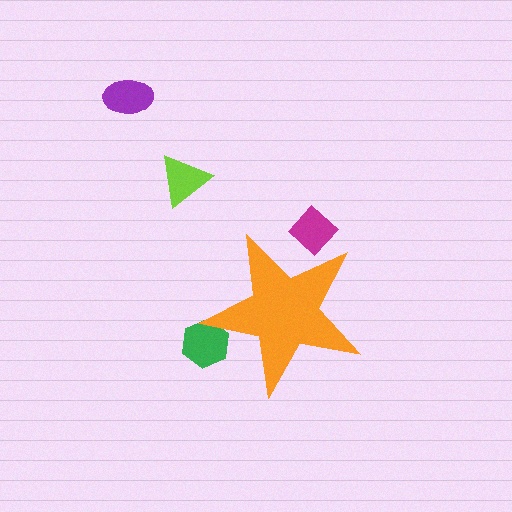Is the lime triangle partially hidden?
No, the lime triangle is fully visible.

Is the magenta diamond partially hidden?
Yes, the magenta diamond is partially hidden behind the orange star.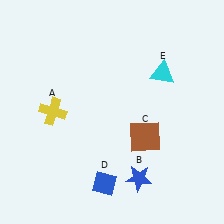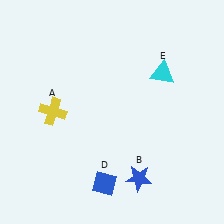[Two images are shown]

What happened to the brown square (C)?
The brown square (C) was removed in Image 2. It was in the bottom-right area of Image 1.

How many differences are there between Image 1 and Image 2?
There is 1 difference between the two images.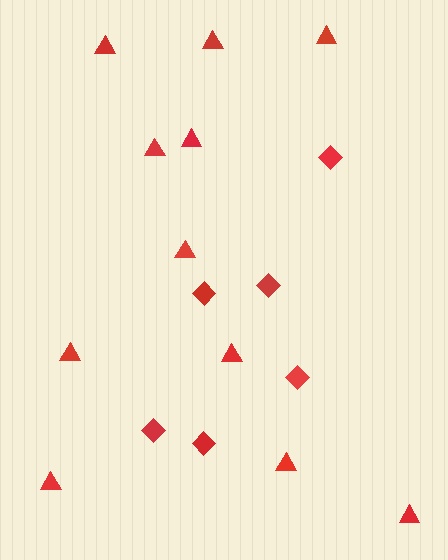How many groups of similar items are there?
There are 2 groups: one group of diamonds (6) and one group of triangles (11).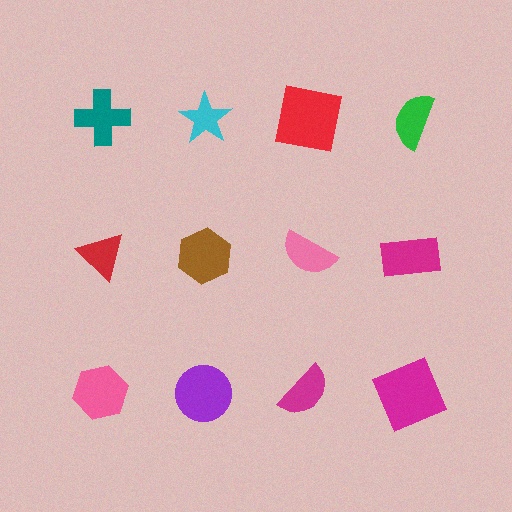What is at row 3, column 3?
A magenta semicircle.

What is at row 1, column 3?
A red square.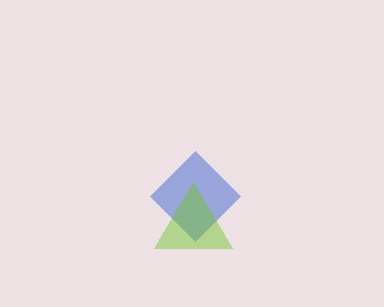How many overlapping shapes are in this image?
There are 2 overlapping shapes in the image.